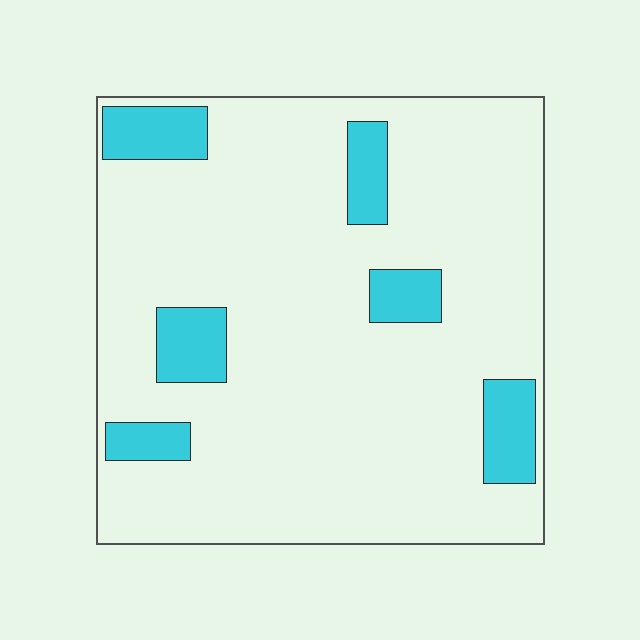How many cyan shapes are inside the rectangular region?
6.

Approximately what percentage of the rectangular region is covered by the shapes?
Approximately 15%.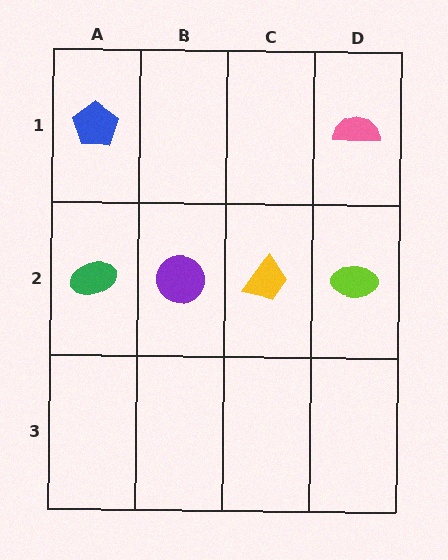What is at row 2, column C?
A yellow trapezoid.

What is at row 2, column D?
A lime ellipse.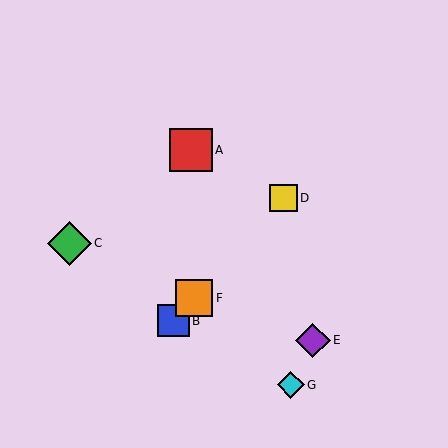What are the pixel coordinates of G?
Object G is at (291, 385).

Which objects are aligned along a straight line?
Objects B, D, F are aligned along a straight line.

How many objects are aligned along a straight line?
3 objects (B, D, F) are aligned along a straight line.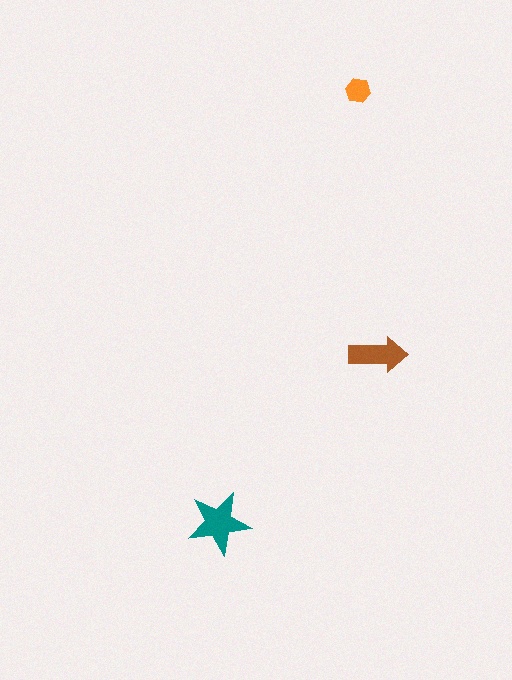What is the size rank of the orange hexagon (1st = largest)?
3rd.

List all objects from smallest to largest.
The orange hexagon, the brown arrow, the teal star.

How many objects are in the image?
There are 3 objects in the image.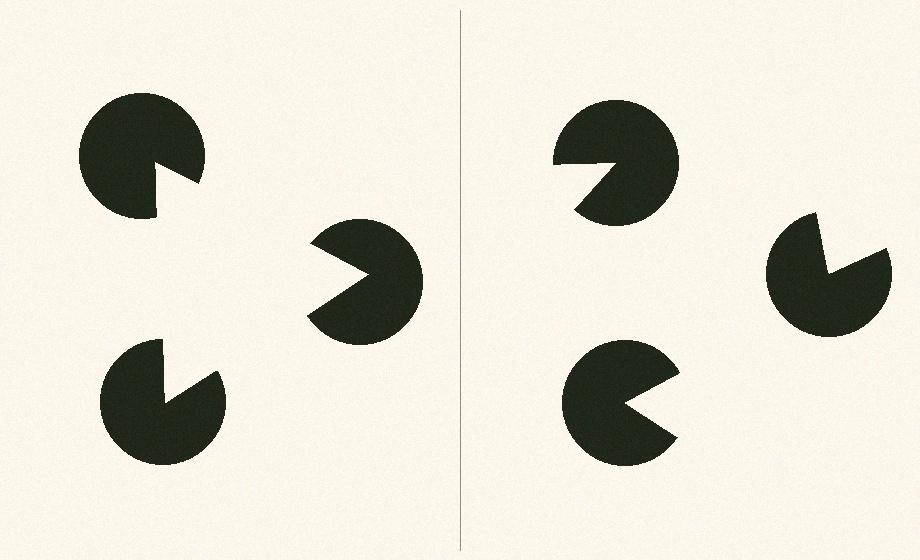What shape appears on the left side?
An illusory triangle.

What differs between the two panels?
The pac-man discs are positioned identically on both sides; only the wedge orientations differ. On the left they align to a triangle; on the right they are misaligned.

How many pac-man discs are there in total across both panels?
6 — 3 on each side.